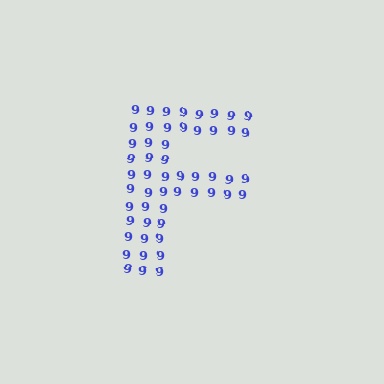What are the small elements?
The small elements are digit 9's.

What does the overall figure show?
The overall figure shows the letter F.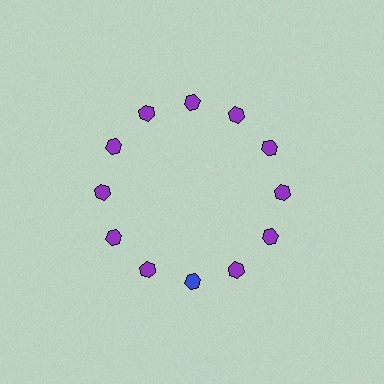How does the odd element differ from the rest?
It has a different color: blue instead of purple.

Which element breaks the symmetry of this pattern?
The blue hexagon at roughly the 6 o'clock position breaks the symmetry. All other shapes are purple hexagons.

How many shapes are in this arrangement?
There are 12 shapes arranged in a ring pattern.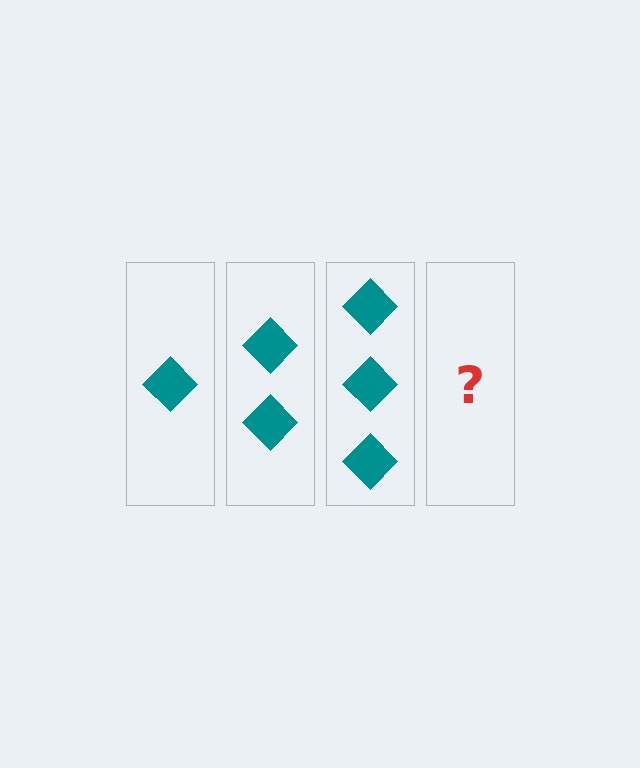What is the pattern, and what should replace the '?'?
The pattern is that each step adds one more diamond. The '?' should be 4 diamonds.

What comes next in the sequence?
The next element should be 4 diamonds.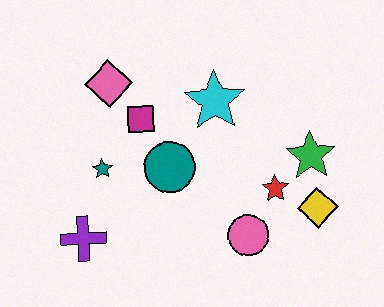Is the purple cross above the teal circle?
No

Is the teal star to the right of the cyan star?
No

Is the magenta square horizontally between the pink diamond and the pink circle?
Yes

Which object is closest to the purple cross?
The teal star is closest to the purple cross.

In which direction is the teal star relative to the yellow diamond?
The teal star is to the left of the yellow diamond.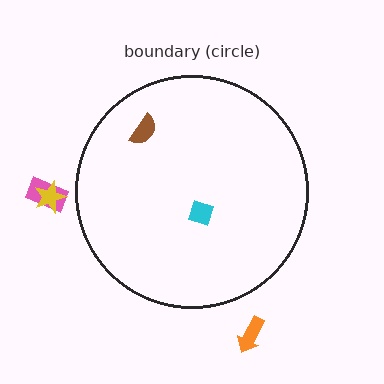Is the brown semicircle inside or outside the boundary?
Inside.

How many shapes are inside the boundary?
2 inside, 3 outside.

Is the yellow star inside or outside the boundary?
Outside.